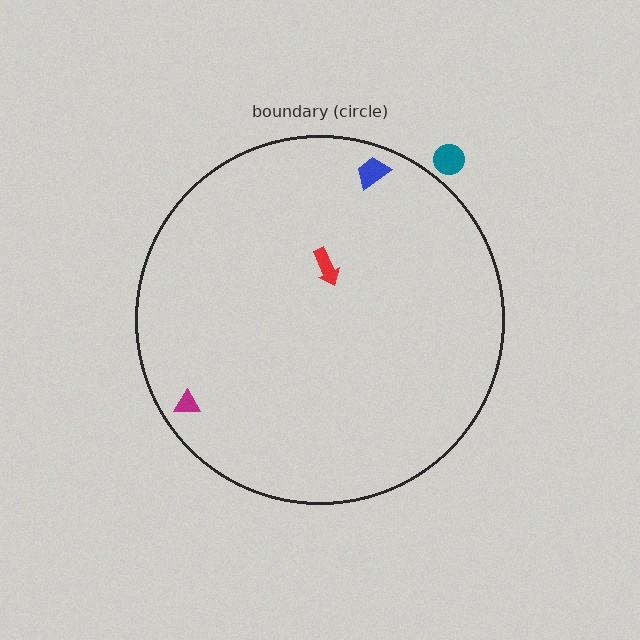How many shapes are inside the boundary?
3 inside, 1 outside.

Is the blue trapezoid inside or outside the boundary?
Inside.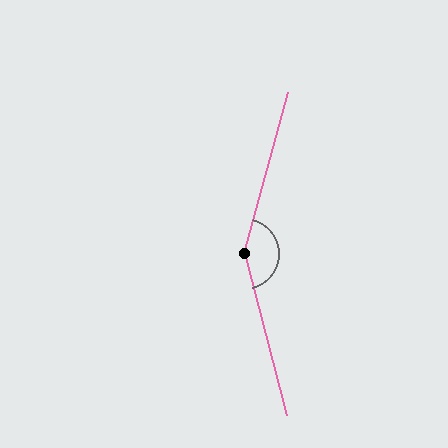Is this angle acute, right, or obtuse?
It is obtuse.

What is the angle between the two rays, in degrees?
Approximately 150 degrees.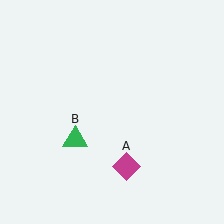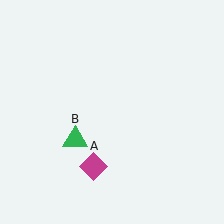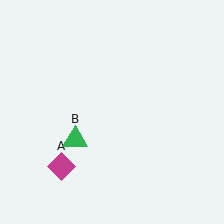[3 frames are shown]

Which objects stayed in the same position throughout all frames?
Green triangle (object B) remained stationary.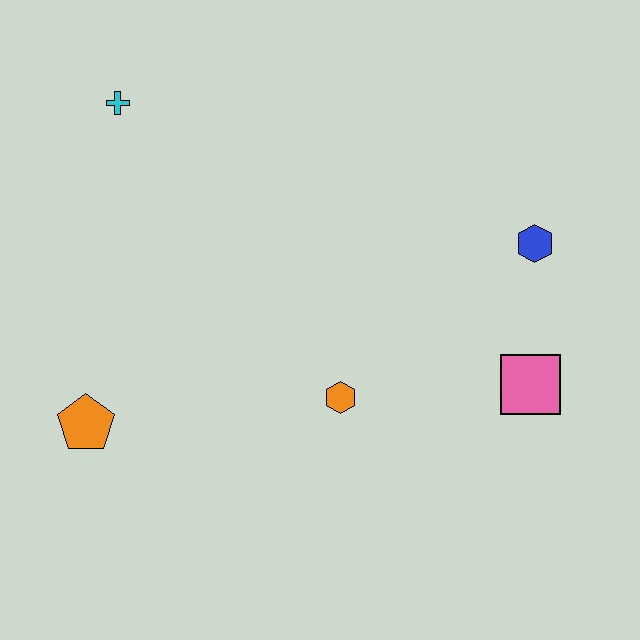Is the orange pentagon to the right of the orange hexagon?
No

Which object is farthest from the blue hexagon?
The orange pentagon is farthest from the blue hexagon.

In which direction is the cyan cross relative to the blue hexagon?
The cyan cross is to the left of the blue hexagon.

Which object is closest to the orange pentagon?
The orange hexagon is closest to the orange pentagon.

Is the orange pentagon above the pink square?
No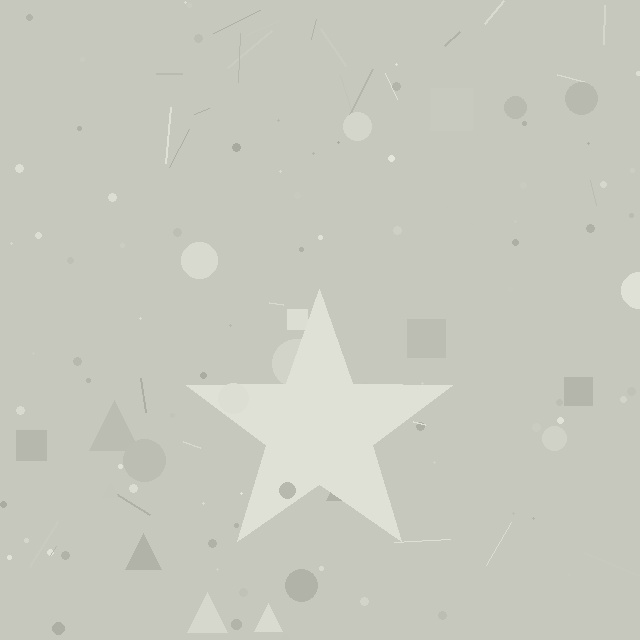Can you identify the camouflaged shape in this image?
The camouflaged shape is a star.